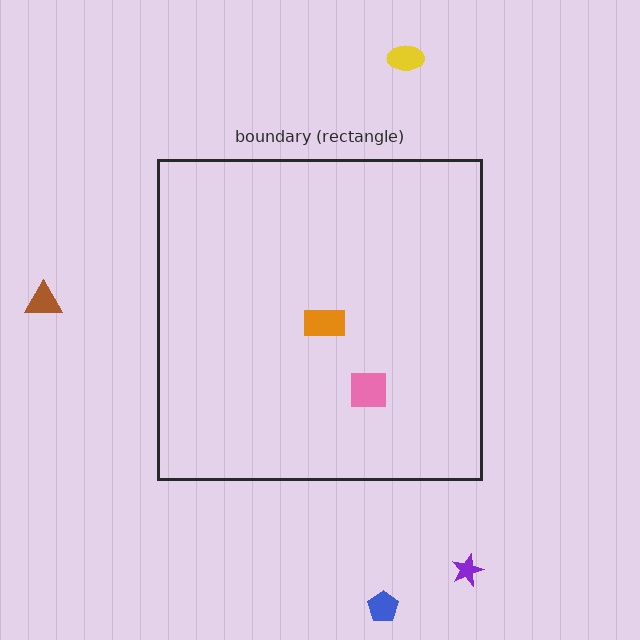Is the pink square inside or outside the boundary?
Inside.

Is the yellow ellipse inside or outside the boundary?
Outside.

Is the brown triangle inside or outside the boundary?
Outside.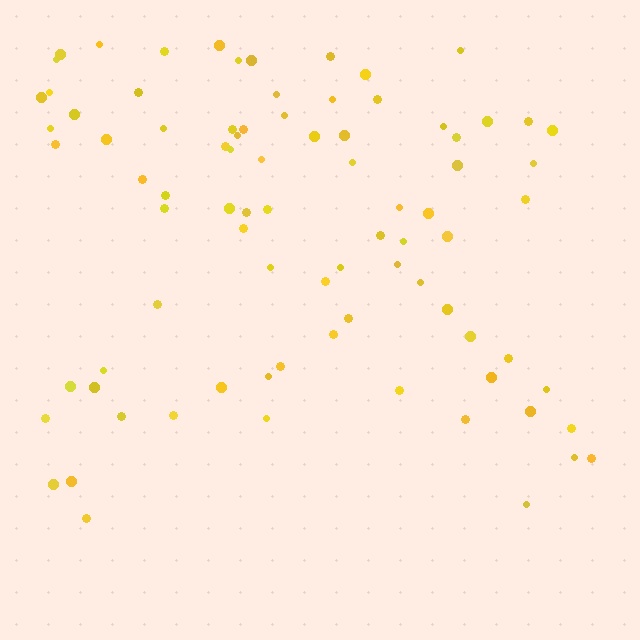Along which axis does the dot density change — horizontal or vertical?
Vertical.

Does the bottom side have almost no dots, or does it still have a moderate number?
Still a moderate number, just noticeably fewer than the top.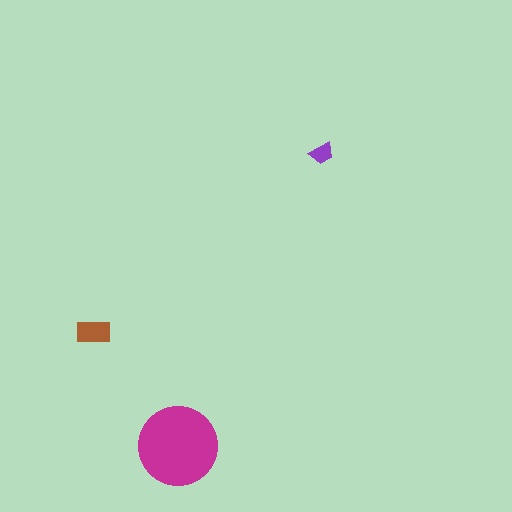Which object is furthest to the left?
The brown rectangle is leftmost.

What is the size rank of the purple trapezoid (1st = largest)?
3rd.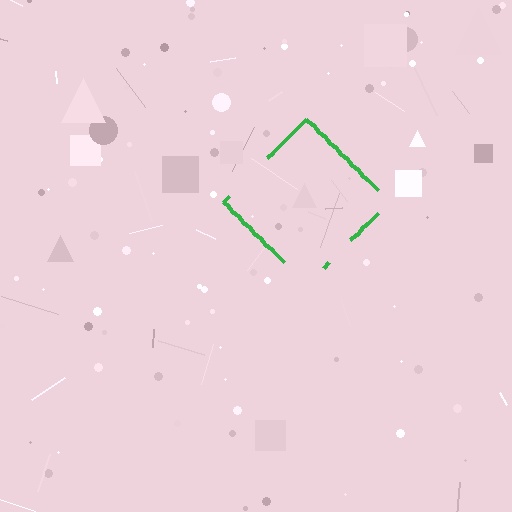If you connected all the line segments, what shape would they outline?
They would outline a diamond.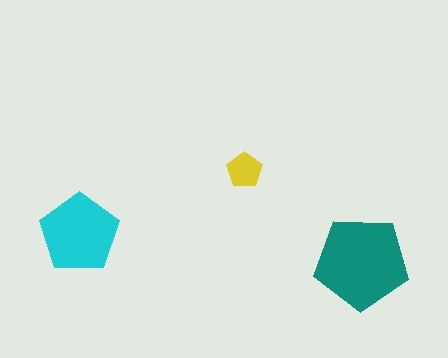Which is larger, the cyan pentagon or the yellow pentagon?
The cyan one.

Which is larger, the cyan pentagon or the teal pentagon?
The teal one.